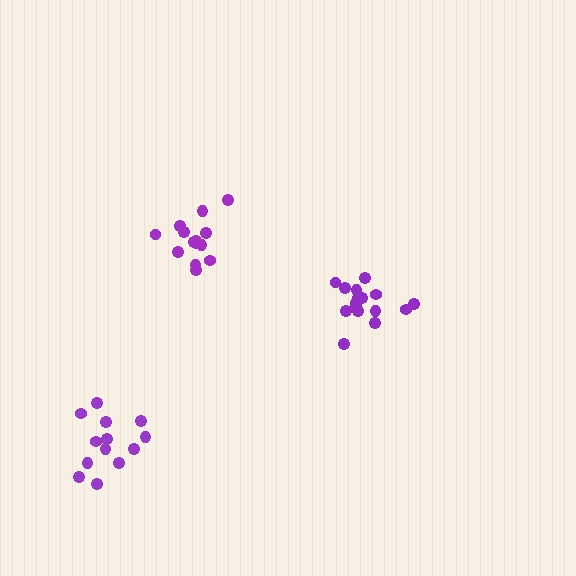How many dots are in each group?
Group 1: 14 dots, Group 2: 16 dots, Group 3: 13 dots (43 total).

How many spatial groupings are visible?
There are 3 spatial groupings.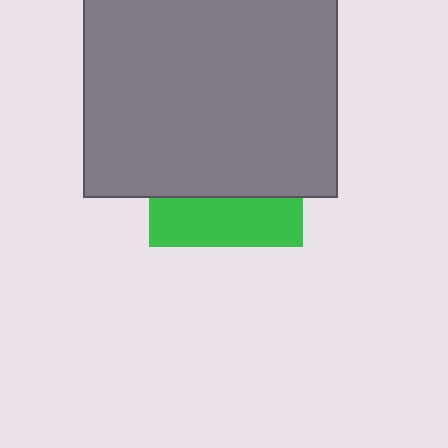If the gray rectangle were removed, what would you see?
You would see the complete green square.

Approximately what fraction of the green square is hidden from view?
Roughly 68% of the green square is hidden behind the gray rectangle.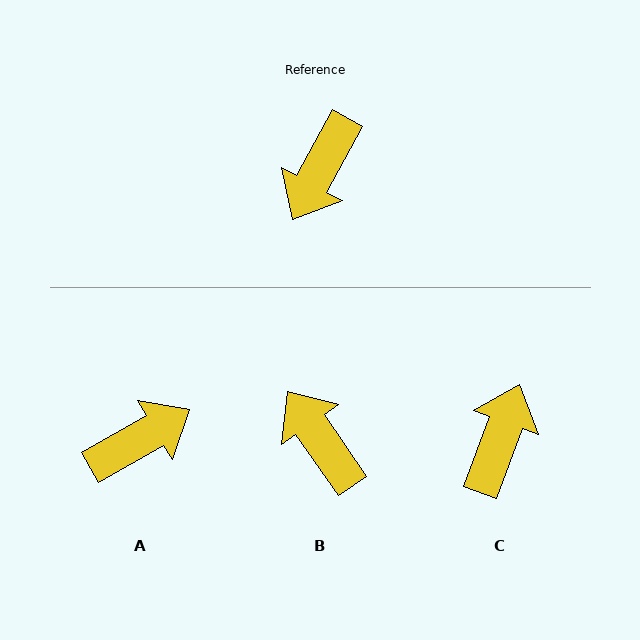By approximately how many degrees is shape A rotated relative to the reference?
Approximately 149 degrees counter-clockwise.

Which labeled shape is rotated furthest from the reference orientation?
C, about 172 degrees away.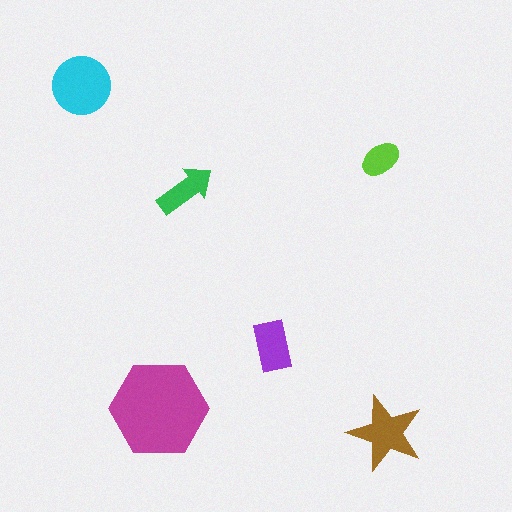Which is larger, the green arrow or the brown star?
The brown star.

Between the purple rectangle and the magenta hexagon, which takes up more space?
The magenta hexagon.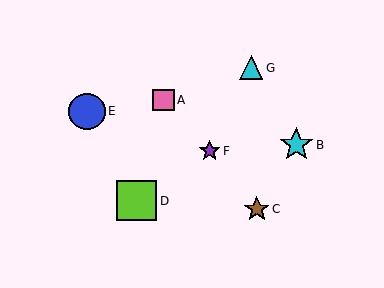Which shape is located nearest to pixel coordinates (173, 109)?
The pink square (labeled A) at (163, 100) is nearest to that location.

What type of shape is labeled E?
Shape E is a blue circle.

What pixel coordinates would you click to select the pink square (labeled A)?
Click at (163, 100) to select the pink square A.